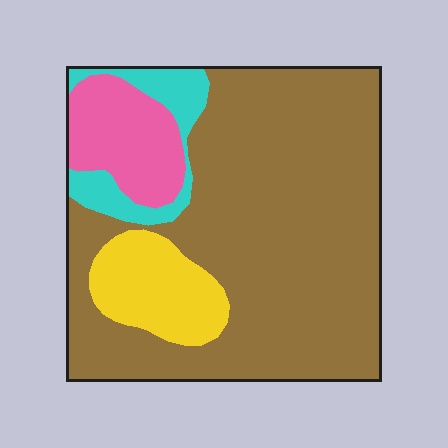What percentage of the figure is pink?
Pink takes up about one eighth (1/8) of the figure.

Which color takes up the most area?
Brown, at roughly 70%.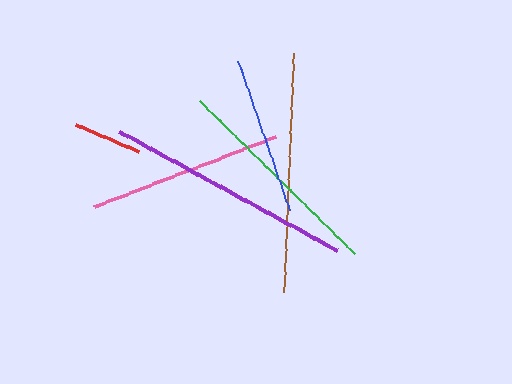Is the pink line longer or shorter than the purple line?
The purple line is longer than the pink line.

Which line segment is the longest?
The purple line is the longest at approximately 248 pixels.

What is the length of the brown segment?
The brown segment is approximately 238 pixels long.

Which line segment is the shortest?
The red line is the shortest at approximately 69 pixels.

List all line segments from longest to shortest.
From longest to shortest: purple, brown, green, pink, blue, red.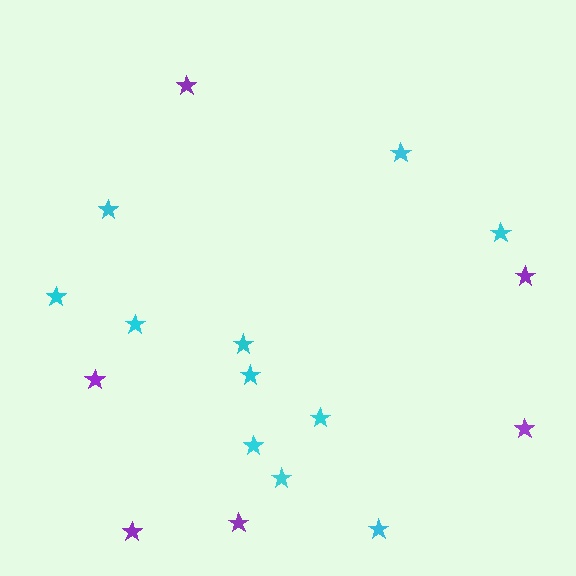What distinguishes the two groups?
There are 2 groups: one group of cyan stars (11) and one group of purple stars (6).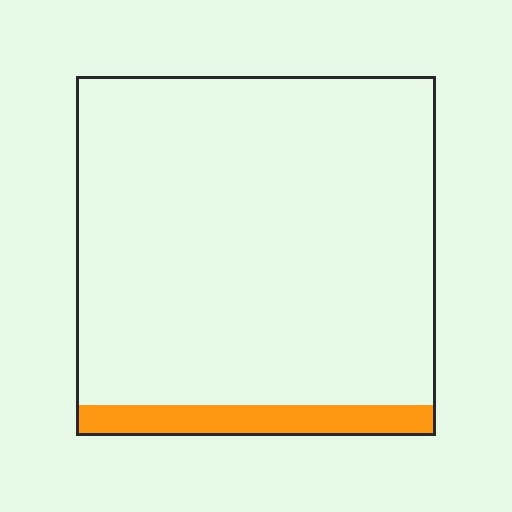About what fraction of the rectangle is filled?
About one tenth (1/10).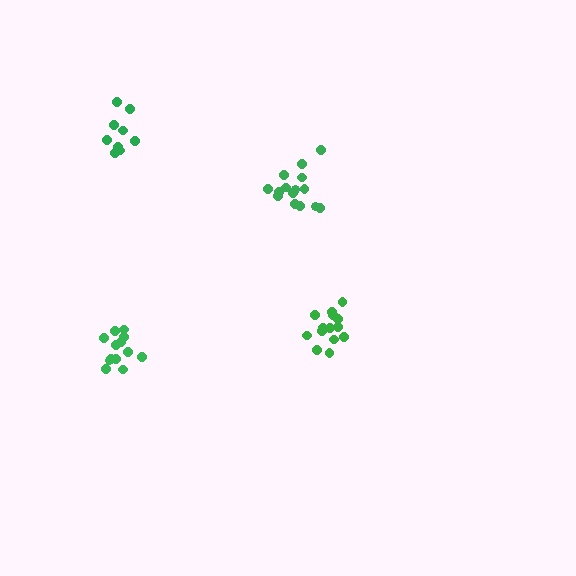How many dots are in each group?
Group 1: 9 dots, Group 2: 13 dots, Group 3: 15 dots, Group 4: 14 dots (51 total).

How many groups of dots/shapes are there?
There are 4 groups.